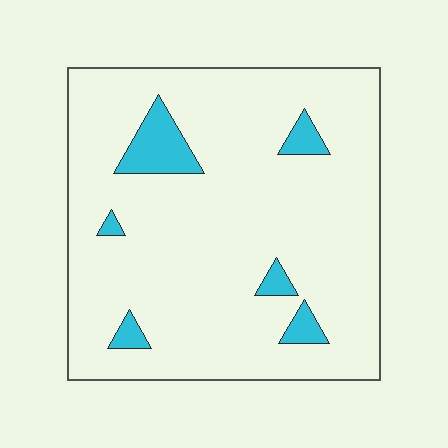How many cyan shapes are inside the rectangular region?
6.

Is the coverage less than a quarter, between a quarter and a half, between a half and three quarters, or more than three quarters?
Less than a quarter.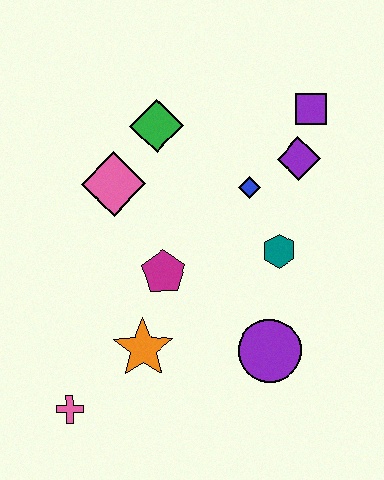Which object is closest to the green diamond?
The pink diamond is closest to the green diamond.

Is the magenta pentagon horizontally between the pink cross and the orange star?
No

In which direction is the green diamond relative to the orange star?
The green diamond is above the orange star.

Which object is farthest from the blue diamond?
The pink cross is farthest from the blue diamond.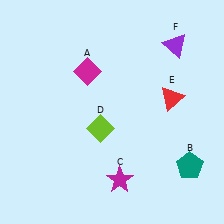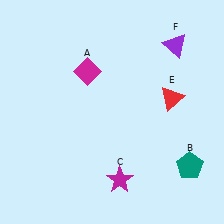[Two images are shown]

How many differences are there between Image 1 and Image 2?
There is 1 difference between the two images.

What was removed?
The lime diamond (D) was removed in Image 2.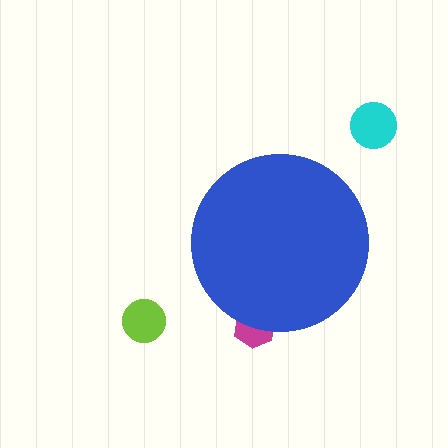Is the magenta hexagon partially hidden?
Yes, the magenta hexagon is partially hidden behind the blue circle.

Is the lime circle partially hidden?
No, the lime circle is fully visible.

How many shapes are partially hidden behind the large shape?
1 shape is partially hidden.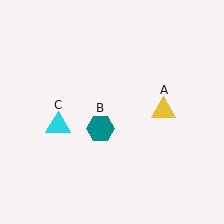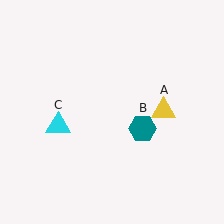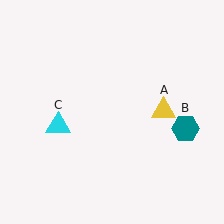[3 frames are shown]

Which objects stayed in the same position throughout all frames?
Yellow triangle (object A) and cyan triangle (object C) remained stationary.